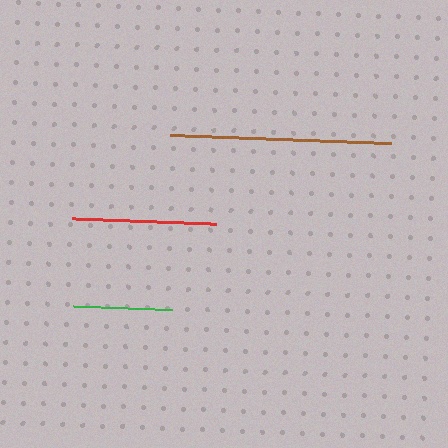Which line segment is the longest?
The brown line is the longest at approximately 221 pixels.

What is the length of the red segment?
The red segment is approximately 144 pixels long.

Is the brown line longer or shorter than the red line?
The brown line is longer than the red line.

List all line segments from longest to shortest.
From longest to shortest: brown, red, green.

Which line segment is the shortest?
The green line is the shortest at approximately 99 pixels.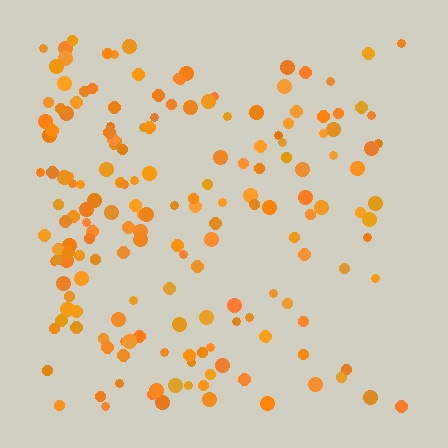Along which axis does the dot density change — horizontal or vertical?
Horizontal.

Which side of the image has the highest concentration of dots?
The left.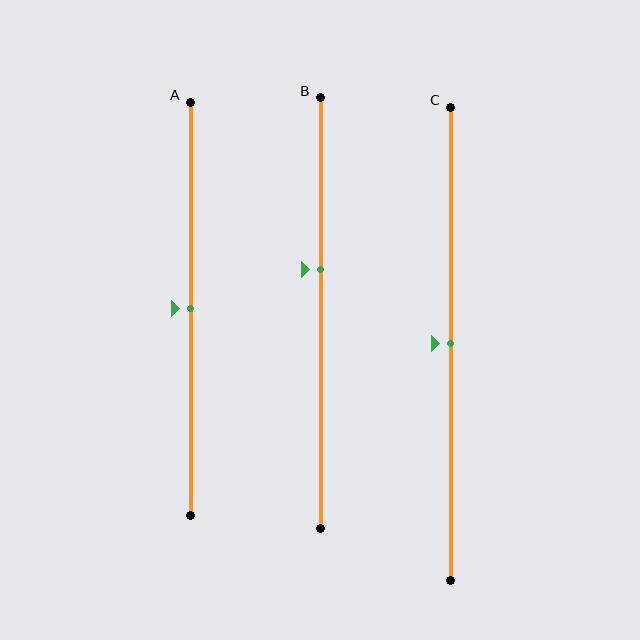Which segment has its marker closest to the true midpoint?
Segment A has its marker closest to the true midpoint.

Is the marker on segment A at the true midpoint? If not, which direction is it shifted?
Yes, the marker on segment A is at the true midpoint.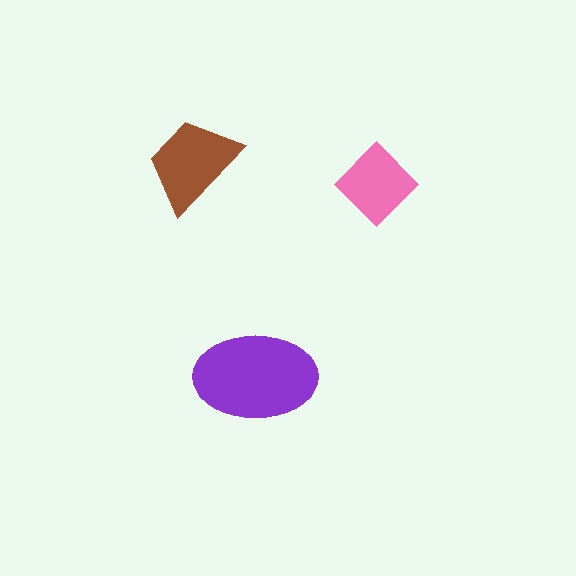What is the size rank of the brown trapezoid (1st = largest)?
2nd.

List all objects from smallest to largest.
The pink diamond, the brown trapezoid, the purple ellipse.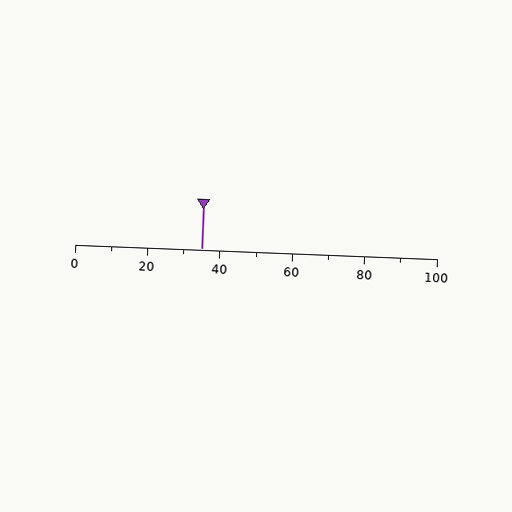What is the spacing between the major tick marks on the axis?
The major ticks are spaced 20 apart.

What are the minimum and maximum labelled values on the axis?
The axis runs from 0 to 100.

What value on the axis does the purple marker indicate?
The marker indicates approximately 35.